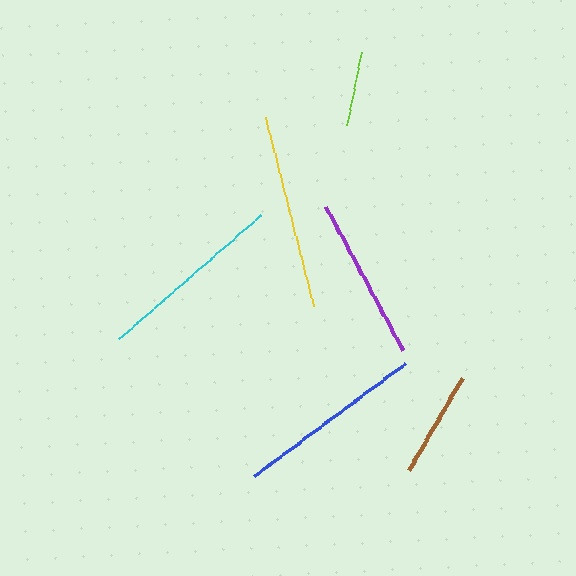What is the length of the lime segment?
The lime segment is approximately 74 pixels long.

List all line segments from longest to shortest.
From longest to shortest: yellow, cyan, blue, purple, brown, lime.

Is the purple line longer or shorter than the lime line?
The purple line is longer than the lime line.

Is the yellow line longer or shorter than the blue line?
The yellow line is longer than the blue line.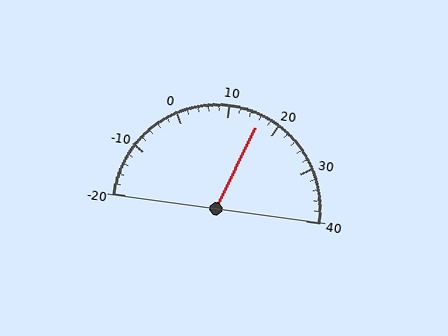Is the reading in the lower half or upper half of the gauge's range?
The reading is in the upper half of the range (-20 to 40).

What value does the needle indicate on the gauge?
The needle indicates approximately 16.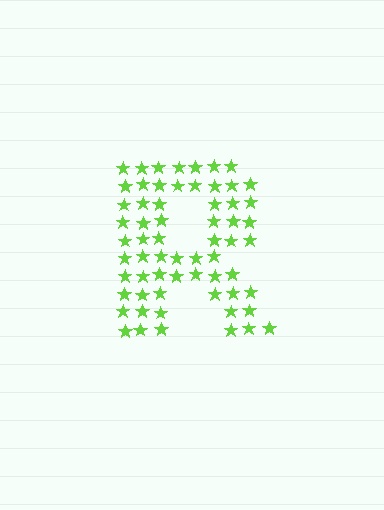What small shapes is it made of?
It is made of small stars.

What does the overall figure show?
The overall figure shows the letter R.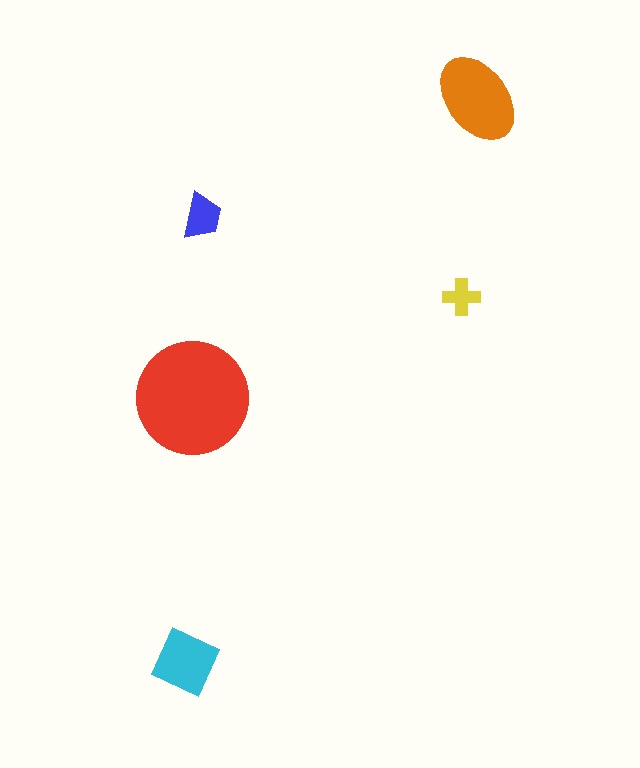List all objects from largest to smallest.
The red circle, the orange ellipse, the cyan square, the blue trapezoid, the yellow cross.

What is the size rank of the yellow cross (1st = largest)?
5th.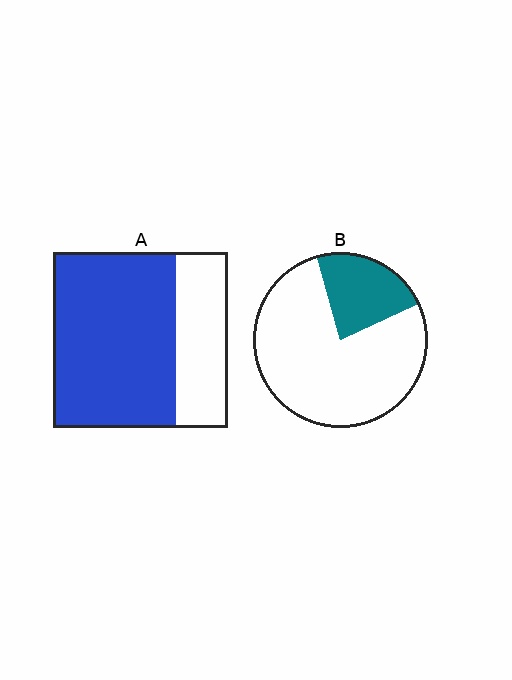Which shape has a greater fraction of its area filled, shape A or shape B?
Shape A.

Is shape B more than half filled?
No.